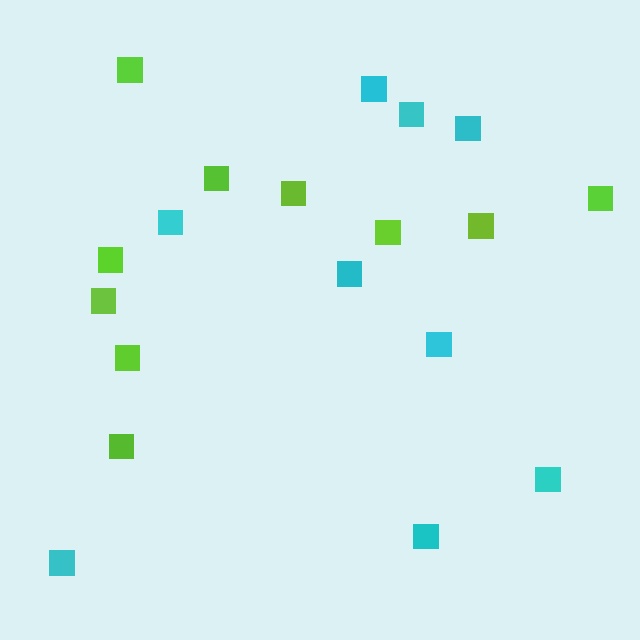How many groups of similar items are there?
There are 2 groups: one group of cyan squares (9) and one group of lime squares (10).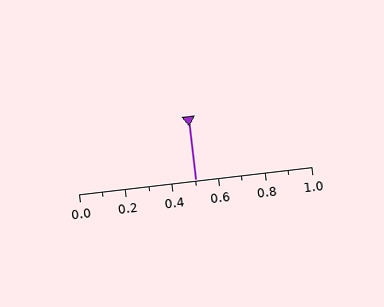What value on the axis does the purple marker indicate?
The marker indicates approximately 0.5.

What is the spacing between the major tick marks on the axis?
The major ticks are spaced 0.2 apart.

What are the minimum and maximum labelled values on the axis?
The axis runs from 0.0 to 1.0.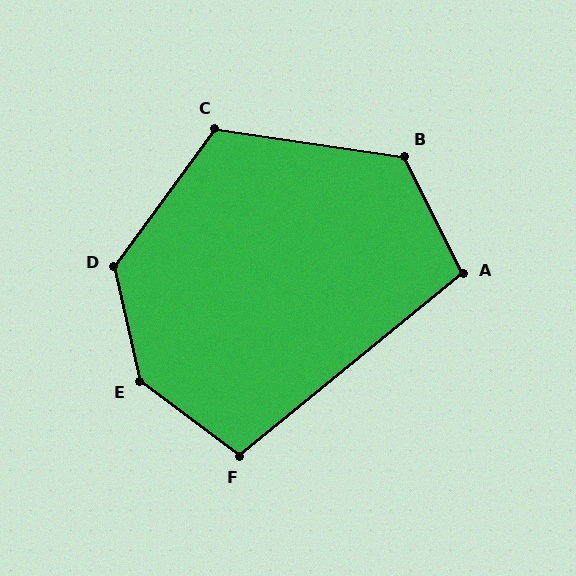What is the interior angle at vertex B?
Approximately 125 degrees (obtuse).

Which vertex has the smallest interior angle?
A, at approximately 103 degrees.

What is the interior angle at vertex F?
Approximately 104 degrees (obtuse).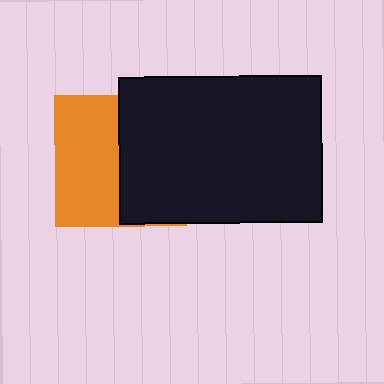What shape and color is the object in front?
The object in front is a black rectangle.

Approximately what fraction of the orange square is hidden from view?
Roughly 51% of the orange square is hidden behind the black rectangle.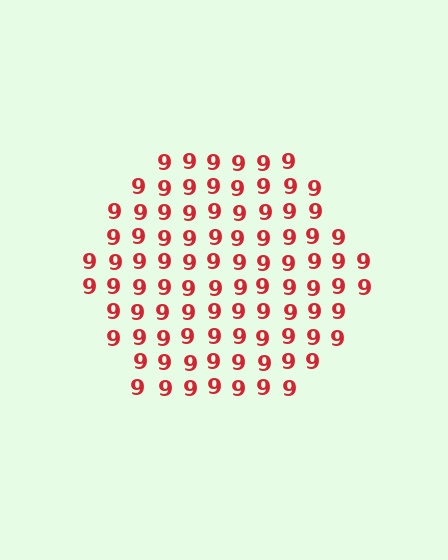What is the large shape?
The large shape is a hexagon.